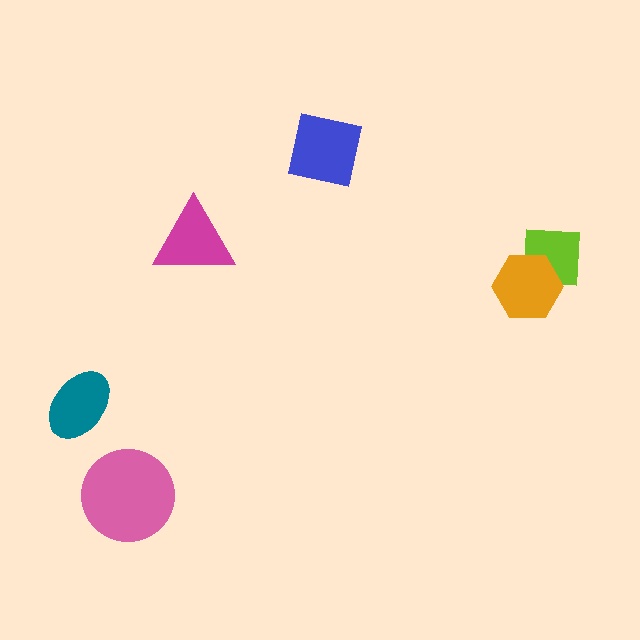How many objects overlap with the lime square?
1 object overlaps with the lime square.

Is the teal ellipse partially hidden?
No, no other shape covers it.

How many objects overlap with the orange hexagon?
1 object overlaps with the orange hexagon.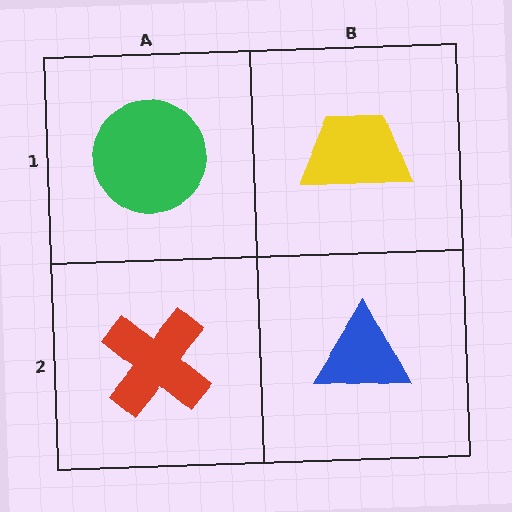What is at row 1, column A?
A green circle.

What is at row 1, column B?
A yellow trapezoid.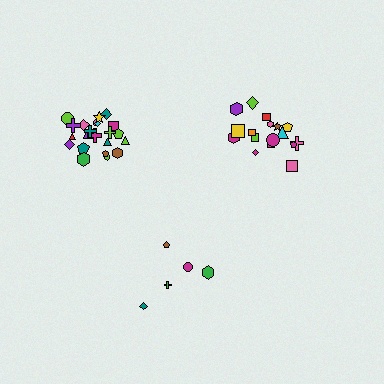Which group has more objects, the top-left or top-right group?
The top-left group.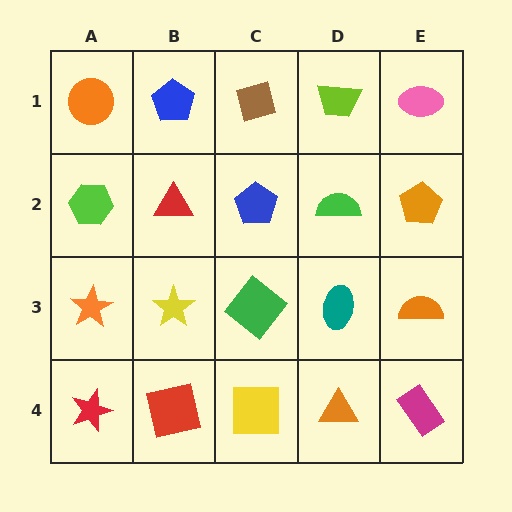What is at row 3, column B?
A yellow star.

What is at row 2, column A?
A lime hexagon.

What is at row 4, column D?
An orange triangle.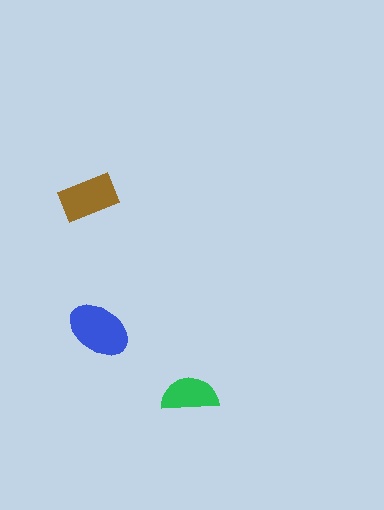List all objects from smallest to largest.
The green semicircle, the brown rectangle, the blue ellipse.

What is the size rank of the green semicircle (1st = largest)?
3rd.